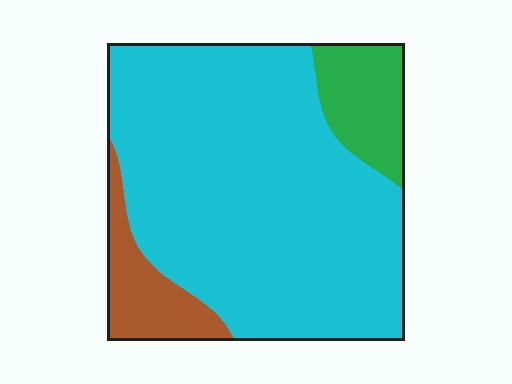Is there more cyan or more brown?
Cyan.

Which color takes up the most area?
Cyan, at roughly 80%.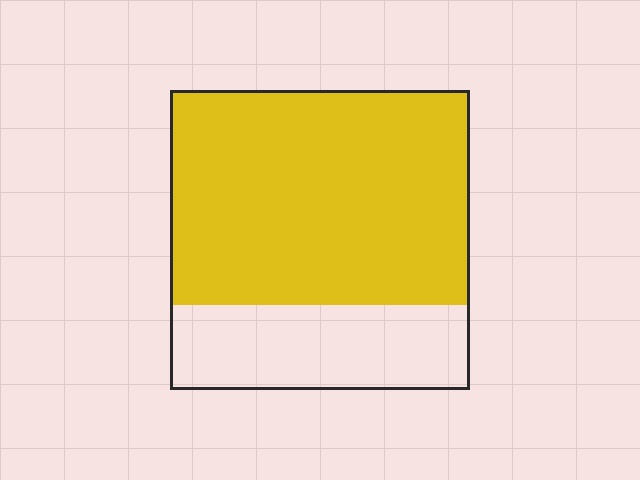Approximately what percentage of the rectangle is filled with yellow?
Approximately 70%.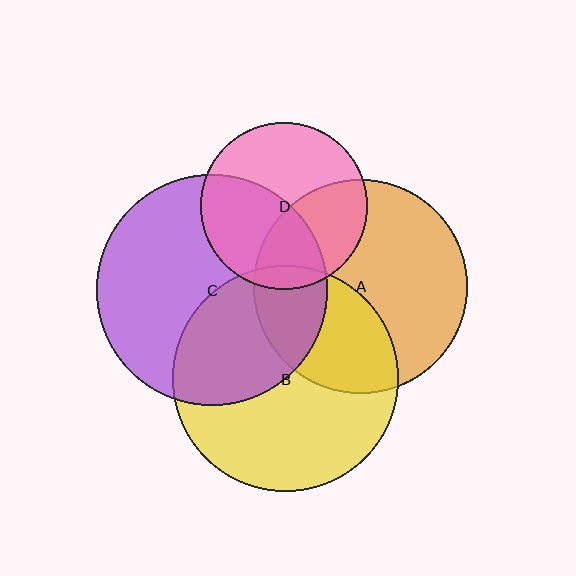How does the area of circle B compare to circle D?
Approximately 1.8 times.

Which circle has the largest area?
Circle C (purple).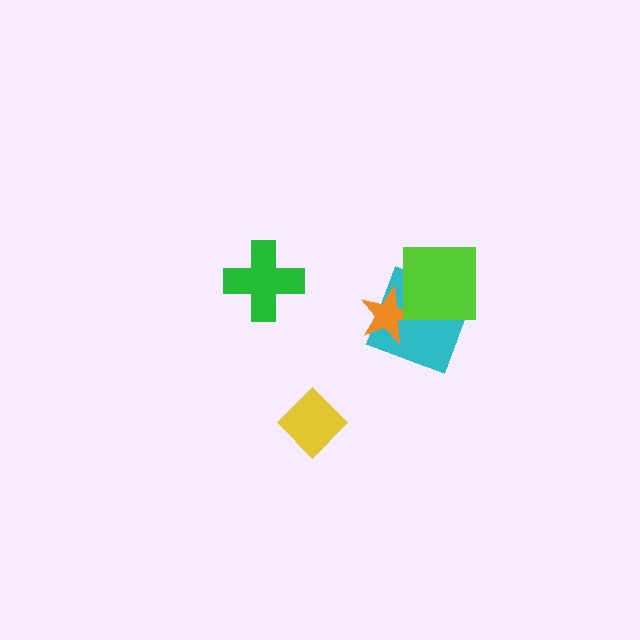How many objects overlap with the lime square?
1 object overlaps with the lime square.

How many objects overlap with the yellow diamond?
0 objects overlap with the yellow diamond.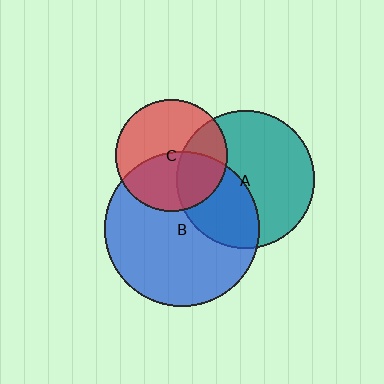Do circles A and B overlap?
Yes.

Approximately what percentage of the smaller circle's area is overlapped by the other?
Approximately 40%.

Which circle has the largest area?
Circle B (blue).